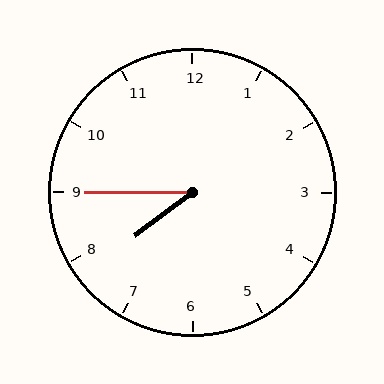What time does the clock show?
7:45.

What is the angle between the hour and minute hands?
Approximately 38 degrees.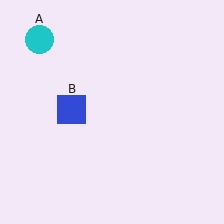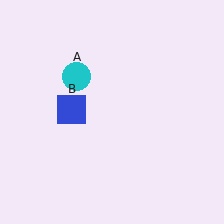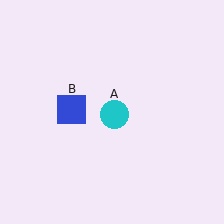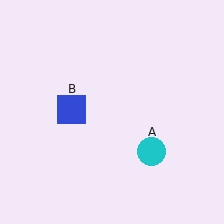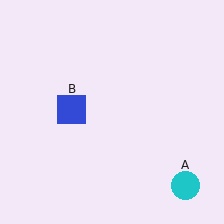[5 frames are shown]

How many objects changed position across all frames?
1 object changed position: cyan circle (object A).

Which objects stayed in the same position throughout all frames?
Blue square (object B) remained stationary.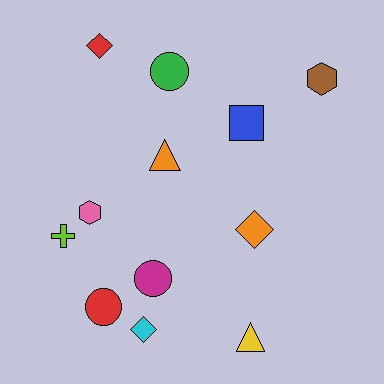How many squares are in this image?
There is 1 square.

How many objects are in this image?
There are 12 objects.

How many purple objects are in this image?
There are no purple objects.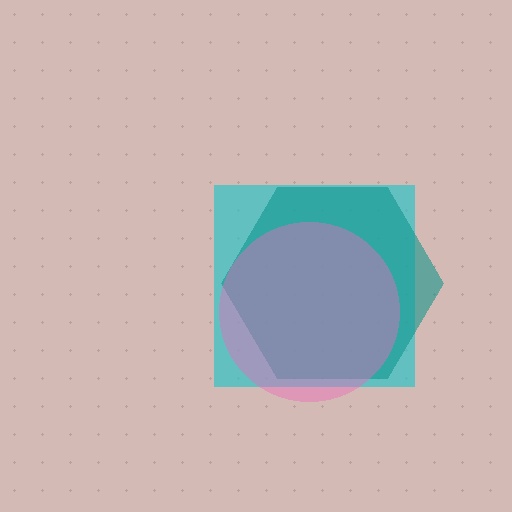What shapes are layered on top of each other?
The layered shapes are: a cyan square, a teal hexagon, a pink circle.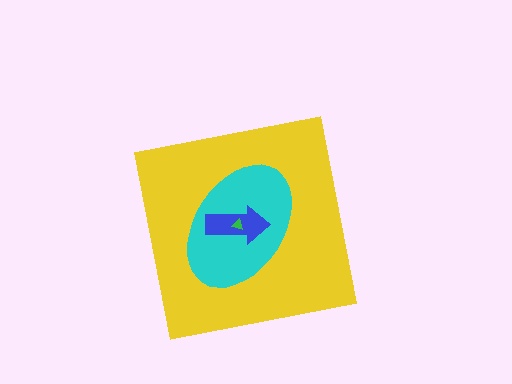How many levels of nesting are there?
4.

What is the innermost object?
The green triangle.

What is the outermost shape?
The yellow square.